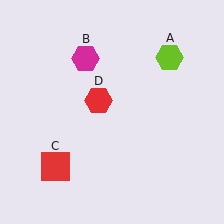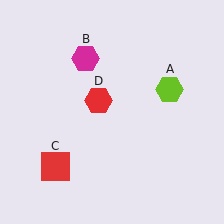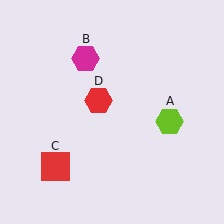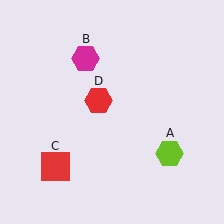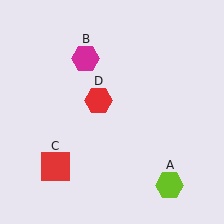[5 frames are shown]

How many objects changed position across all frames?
1 object changed position: lime hexagon (object A).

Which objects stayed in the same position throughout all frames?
Magenta hexagon (object B) and red square (object C) and red hexagon (object D) remained stationary.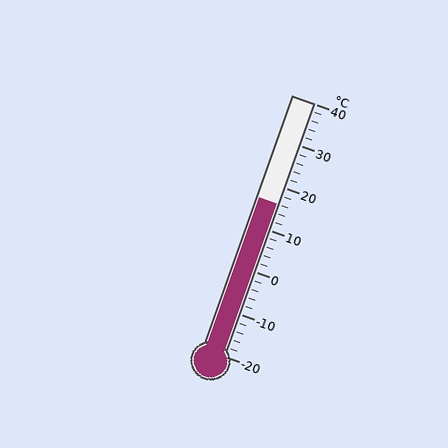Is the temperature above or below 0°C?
The temperature is above 0°C.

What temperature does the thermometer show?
The thermometer shows approximately 16°C.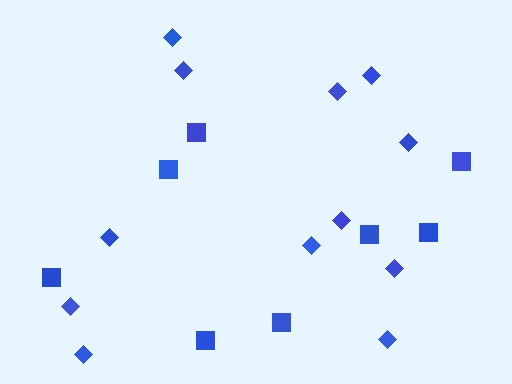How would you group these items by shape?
There are 2 groups: one group of diamonds (12) and one group of squares (8).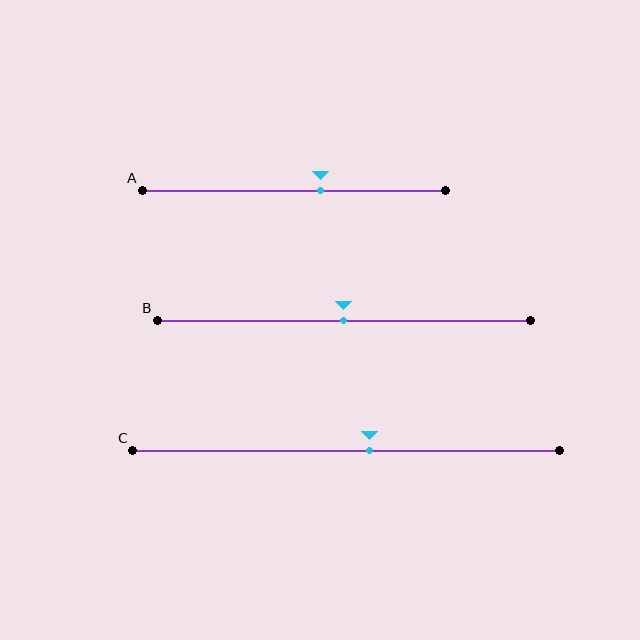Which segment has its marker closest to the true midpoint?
Segment B has its marker closest to the true midpoint.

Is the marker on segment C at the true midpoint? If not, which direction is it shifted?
No, the marker on segment C is shifted to the right by about 5% of the segment length.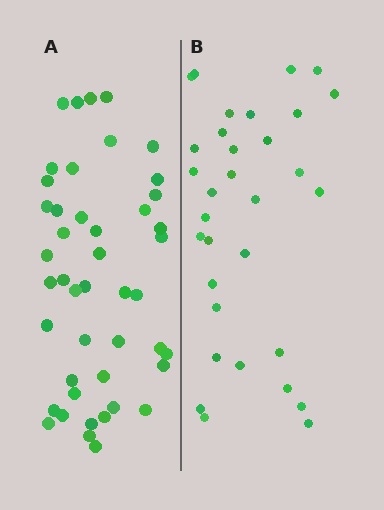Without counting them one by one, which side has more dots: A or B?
Region A (the left region) has more dots.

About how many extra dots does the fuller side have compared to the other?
Region A has approximately 15 more dots than region B.